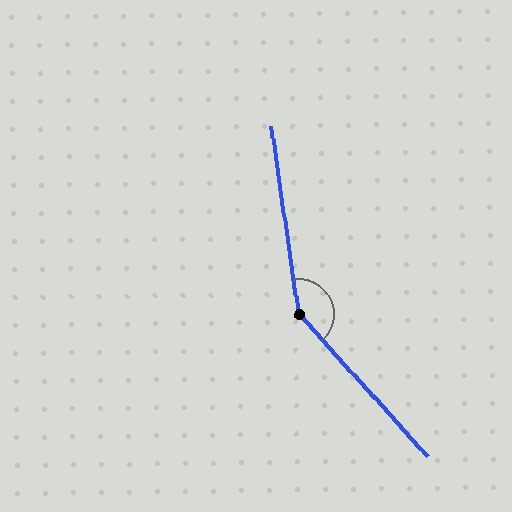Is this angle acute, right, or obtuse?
It is obtuse.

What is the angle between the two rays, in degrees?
Approximately 146 degrees.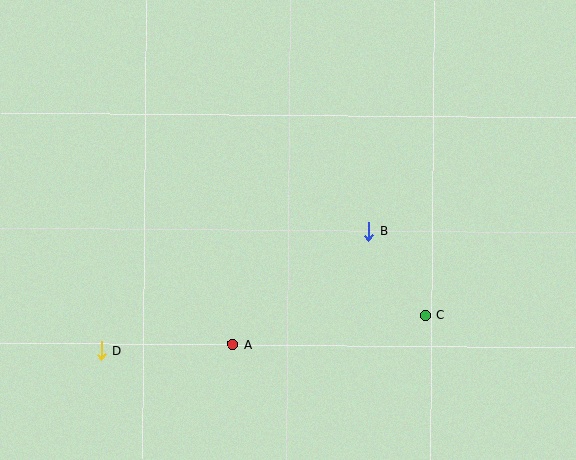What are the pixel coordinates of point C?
Point C is at (426, 316).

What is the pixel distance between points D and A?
The distance between D and A is 131 pixels.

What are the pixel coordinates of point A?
Point A is at (233, 344).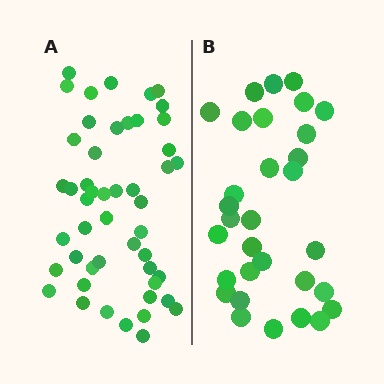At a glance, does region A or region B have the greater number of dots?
Region A (the left region) has more dots.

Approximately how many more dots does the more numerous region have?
Region A has approximately 20 more dots than region B.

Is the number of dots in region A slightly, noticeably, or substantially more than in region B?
Region A has substantially more. The ratio is roughly 1.6 to 1.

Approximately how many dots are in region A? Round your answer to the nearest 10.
About 50 dots. (The exact count is 49, which rounds to 50.)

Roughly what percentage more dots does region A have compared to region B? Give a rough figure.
About 60% more.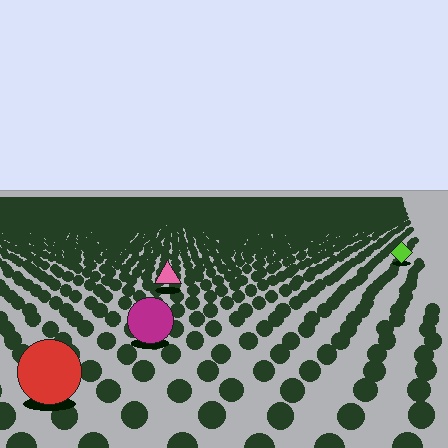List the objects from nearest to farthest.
From nearest to farthest: the red circle, the magenta circle, the pink triangle, the lime diamond.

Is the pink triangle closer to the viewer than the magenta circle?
No. The magenta circle is closer — you can tell from the texture gradient: the ground texture is coarser near it.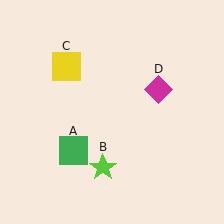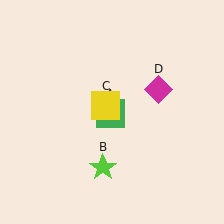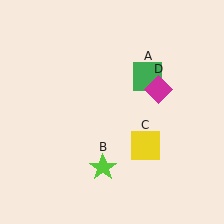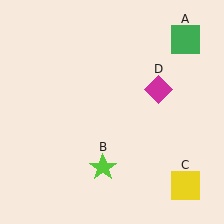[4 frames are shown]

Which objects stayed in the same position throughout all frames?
Lime star (object B) and magenta diamond (object D) remained stationary.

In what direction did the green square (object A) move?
The green square (object A) moved up and to the right.